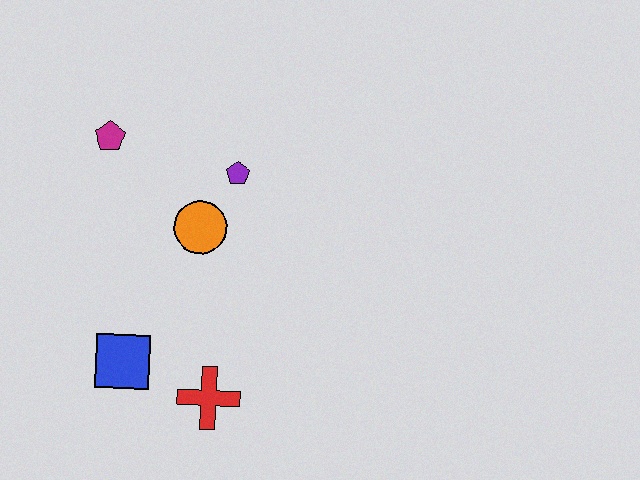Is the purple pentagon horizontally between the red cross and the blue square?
No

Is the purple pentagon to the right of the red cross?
Yes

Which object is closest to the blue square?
The red cross is closest to the blue square.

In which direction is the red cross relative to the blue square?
The red cross is to the right of the blue square.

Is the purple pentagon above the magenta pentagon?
No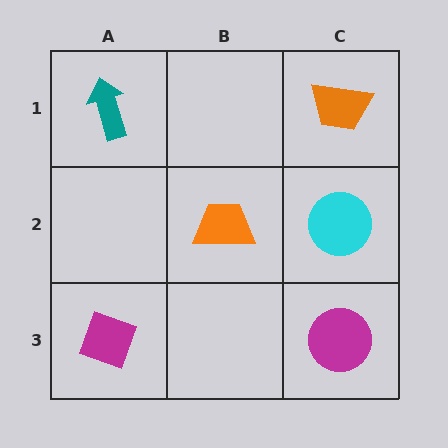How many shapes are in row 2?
2 shapes.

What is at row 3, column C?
A magenta circle.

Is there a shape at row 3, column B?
No, that cell is empty.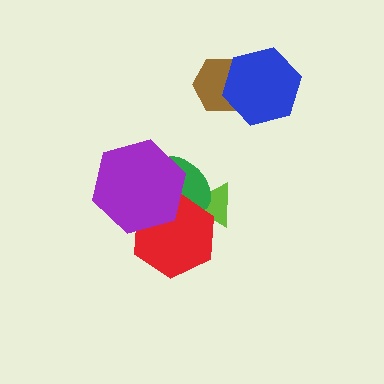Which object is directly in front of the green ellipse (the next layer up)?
The red hexagon is directly in front of the green ellipse.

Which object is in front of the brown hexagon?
The blue hexagon is in front of the brown hexagon.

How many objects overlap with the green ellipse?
3 objects overlap with the green ellipse.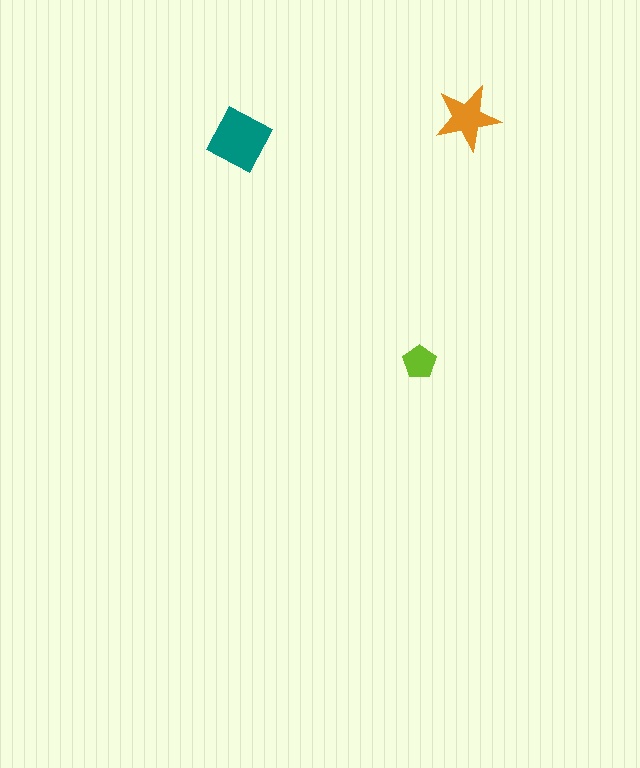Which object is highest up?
The orange star is topmost.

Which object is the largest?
The teal square.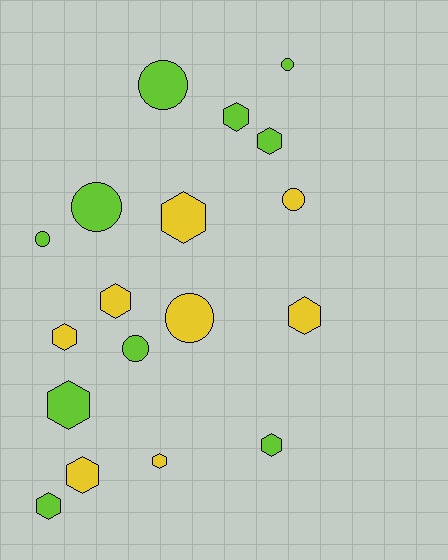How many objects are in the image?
There are 18 objects.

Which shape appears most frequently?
Hexagon, with 11 objects.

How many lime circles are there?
There are 5 lime circles.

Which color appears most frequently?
Lime, with 10 objects.